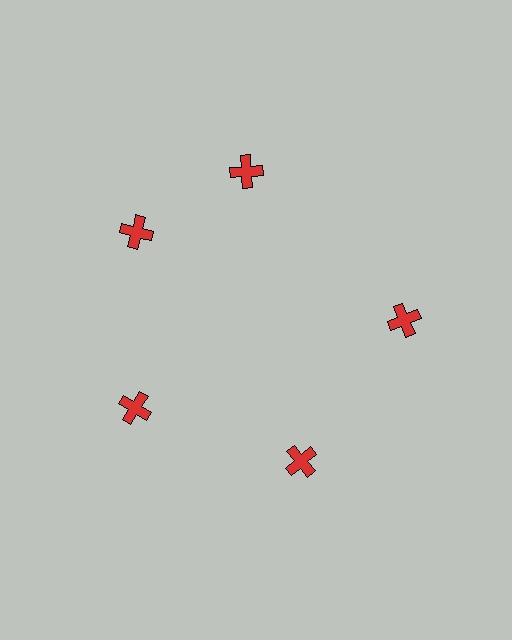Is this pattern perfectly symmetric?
No. The 5 red crosses are arranged in a ring, but one element near the 1 o'clock position is rotated out of alignment along the ring, breaking the 5-fold rotational symmetry.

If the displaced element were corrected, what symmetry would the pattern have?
It would have 5-fold rotational symmetry — the pattern would map onto itself every 72 degrees.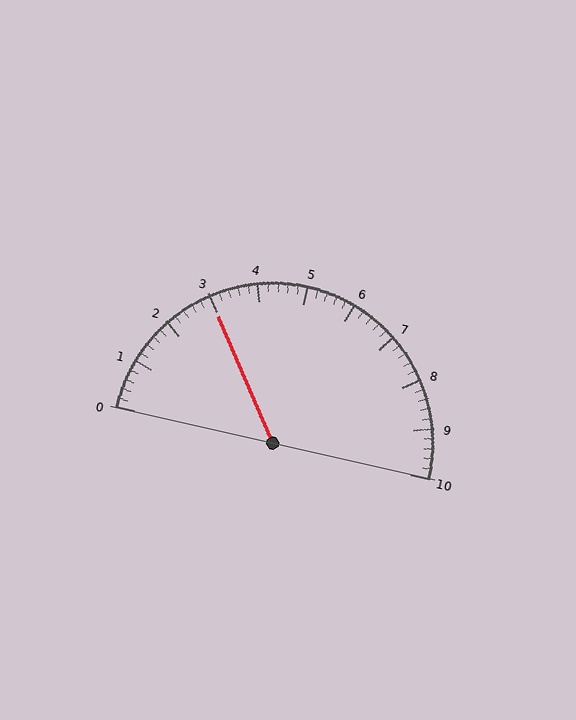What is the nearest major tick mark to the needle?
The nearest major tick mark is 3.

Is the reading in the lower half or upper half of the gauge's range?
The reading is in the lower half of the range (0 to 10).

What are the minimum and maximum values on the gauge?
The gauge ranges from 0 to 10.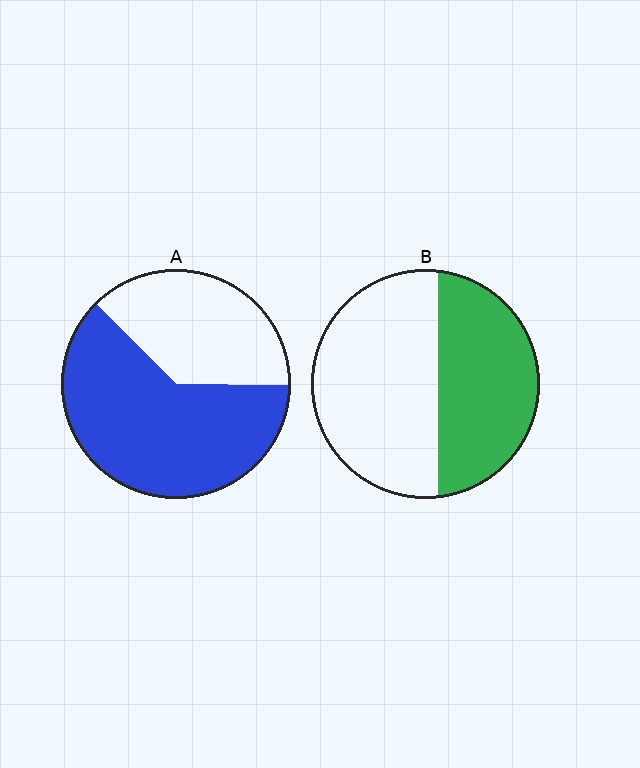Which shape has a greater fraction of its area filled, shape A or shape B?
Shape A.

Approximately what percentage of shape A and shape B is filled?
A is approximately 60% and B is approximately 45%.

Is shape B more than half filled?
No.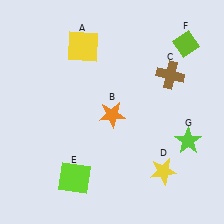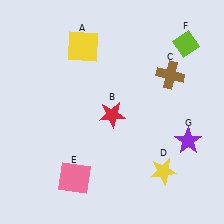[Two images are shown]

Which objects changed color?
B changed from orange to red. E changed from lime to pink. G changed from lime to purple.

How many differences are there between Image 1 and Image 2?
There are 3 differences between the two images.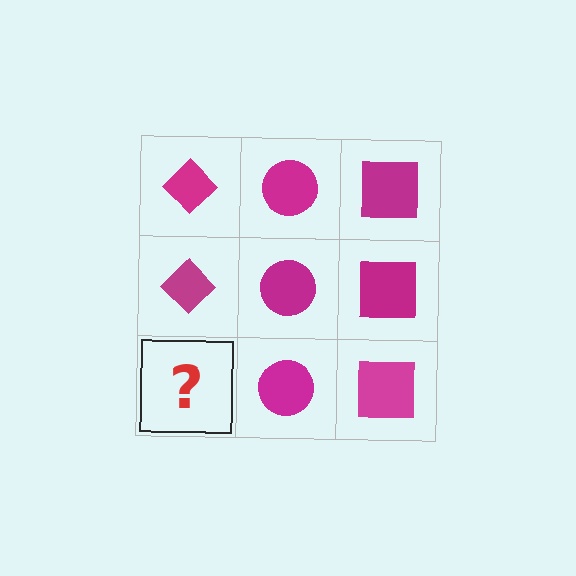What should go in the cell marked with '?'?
The missing cell should contain a magenta diamond.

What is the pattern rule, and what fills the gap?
The rule is that each column has a consistent shape. The gap should be filled with a magenta diamond.